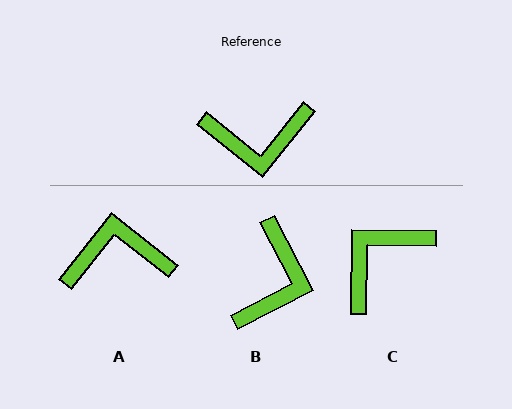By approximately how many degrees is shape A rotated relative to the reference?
Approximately 179 degrees clockwise.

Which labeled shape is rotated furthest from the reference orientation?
A, about 179 degrees away.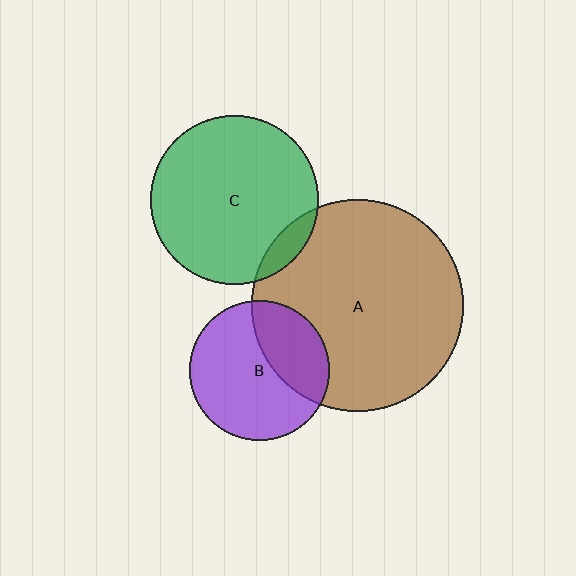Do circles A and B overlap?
Yes.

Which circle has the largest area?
Circle A (brown).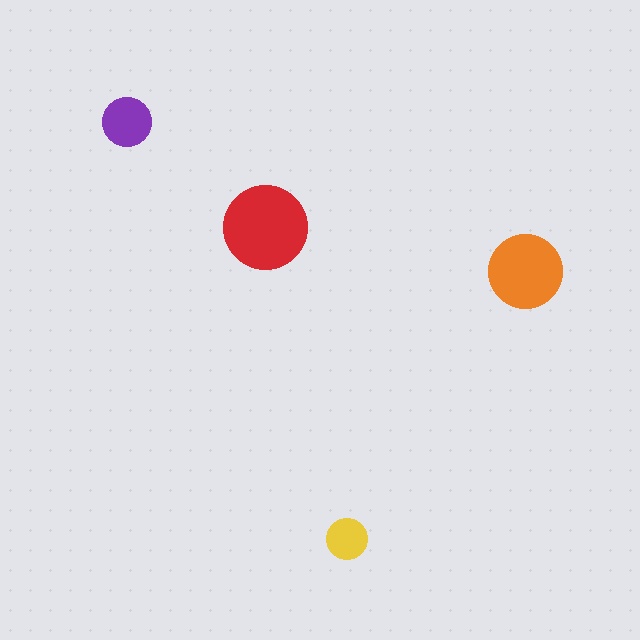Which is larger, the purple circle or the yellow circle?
The purple one.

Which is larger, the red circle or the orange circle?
The red one.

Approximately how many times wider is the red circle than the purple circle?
About 1.5 times wider.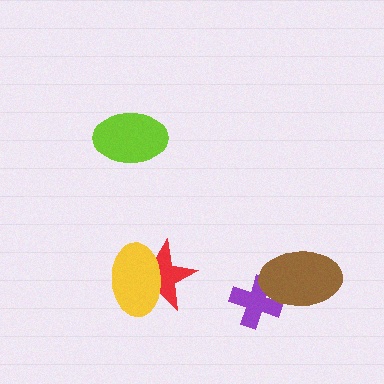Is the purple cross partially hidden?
Yes, it is partially covered by another shape.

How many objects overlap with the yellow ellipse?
1 object overlaps with the yellow ellipse.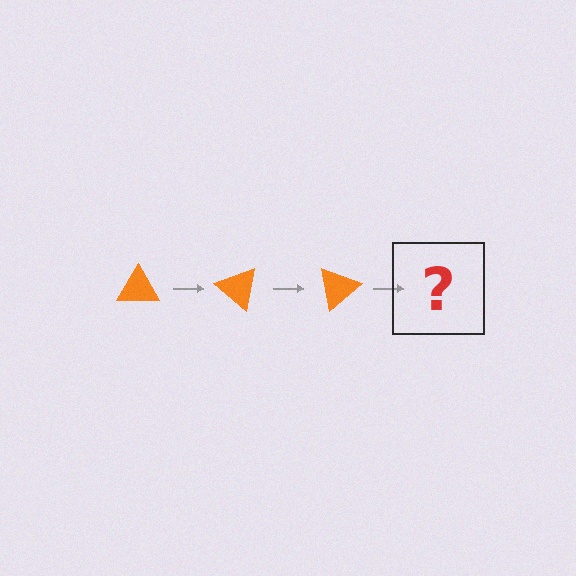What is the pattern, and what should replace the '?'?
The pattern is that the triangle rotates 40 degrees each step. The '?' should be an orange triangle rotated 120 degrees.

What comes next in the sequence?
The next element should be an orange triangle rotated 120 degrees.